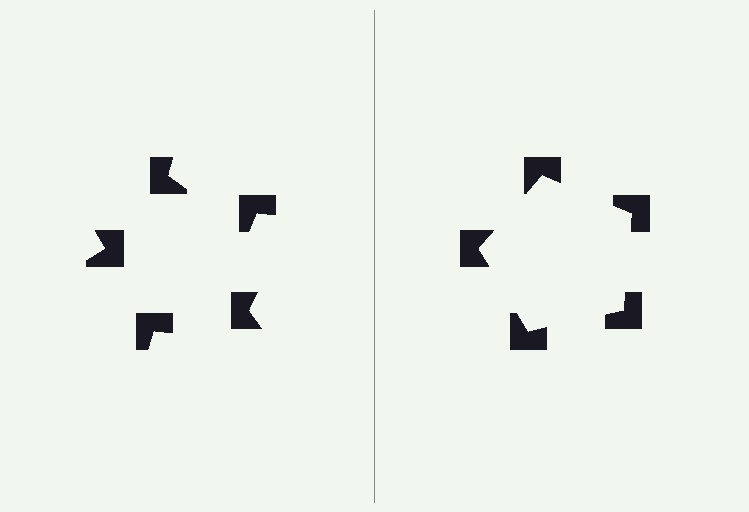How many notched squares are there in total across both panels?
10 — 5 on each side.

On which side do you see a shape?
An illusory pentagon appears on the right side. On the left side the wedge cuts are rotated, so no coherent shape forms.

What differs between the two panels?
The notched squares are positioned identically on both sides; only the wedge orientations differ. On the right they align to a pentagon; on the left they are misaligned.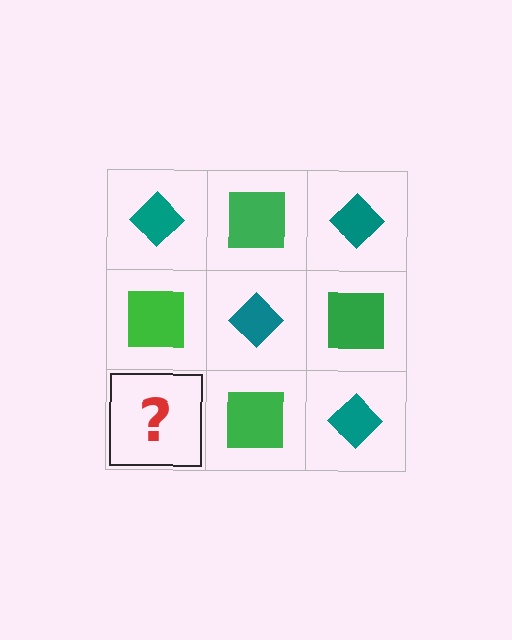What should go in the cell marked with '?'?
The missing cell should contain a teal diamond.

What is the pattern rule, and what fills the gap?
The rule is that it alternates teal diamond and green square in a checkerboard pattern. The gap should be filled with a teal diamond.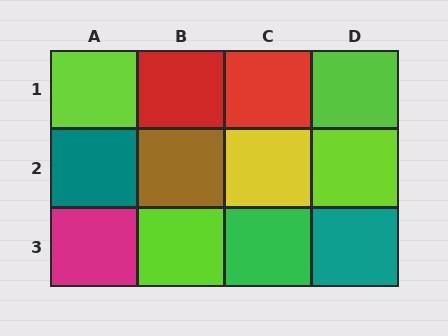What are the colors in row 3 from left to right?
Magenta, lime, green, teal.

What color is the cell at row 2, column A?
Teal.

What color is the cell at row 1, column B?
Red.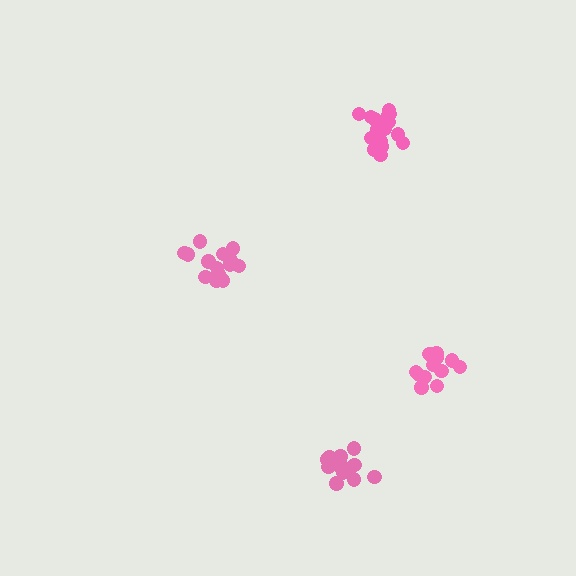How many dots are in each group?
Group 1: 14 dots, Group 2: 17 dots, Group 3: 15 dots, Group 4: 15 dots (61 total).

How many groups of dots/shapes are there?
There are 4 groups.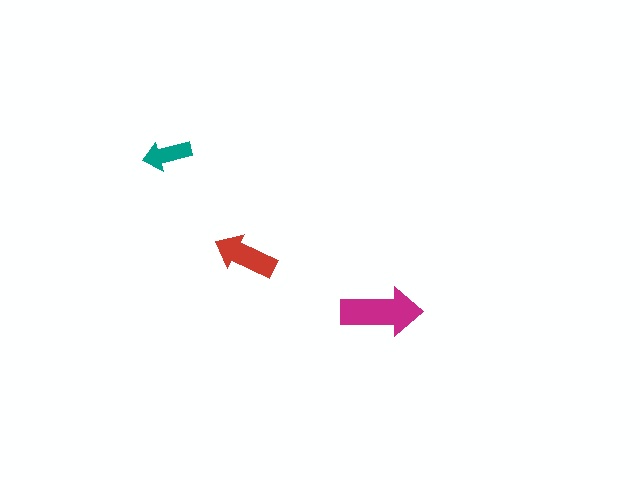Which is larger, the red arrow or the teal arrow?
The red one.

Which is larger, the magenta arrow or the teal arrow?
The magenta one.